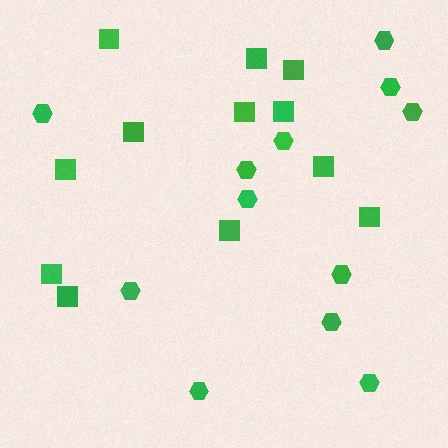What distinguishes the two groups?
There are 2 groups: one group of squares (12) and one group of hexagons (12).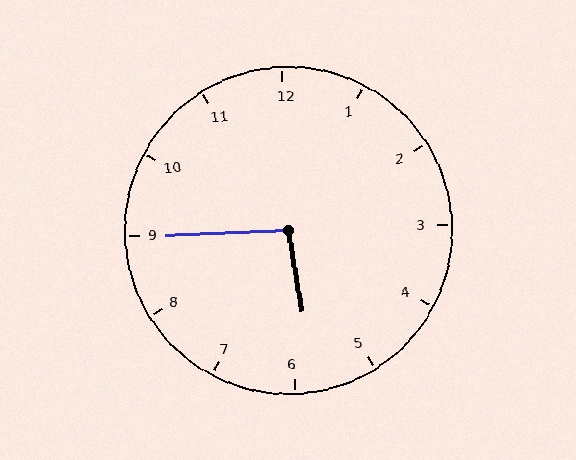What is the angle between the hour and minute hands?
Approximately 98 degrees.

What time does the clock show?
5:45.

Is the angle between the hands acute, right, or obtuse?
It is obtuse.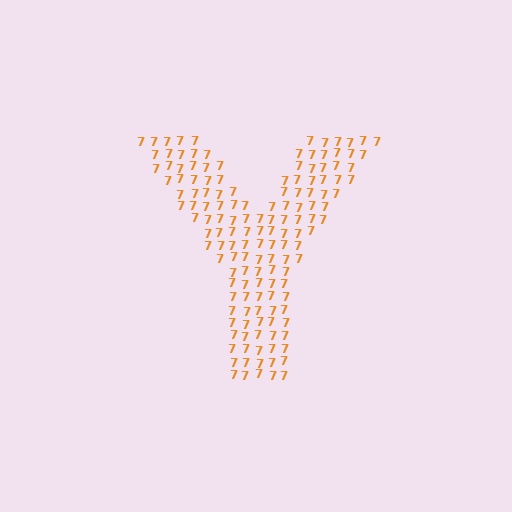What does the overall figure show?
The overall figure shows the letter Y.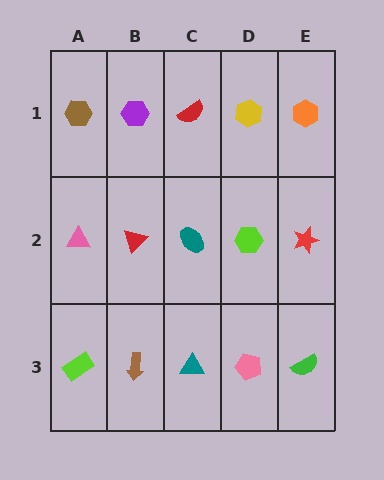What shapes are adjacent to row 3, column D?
A lime hexagon (row 2, column D), a teal triangle (row 3, column C), a green semicircle (row 3, column E).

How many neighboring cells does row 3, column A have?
2.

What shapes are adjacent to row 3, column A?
A pink triangle (row 2, column A), a brown arrow (row 3, column B).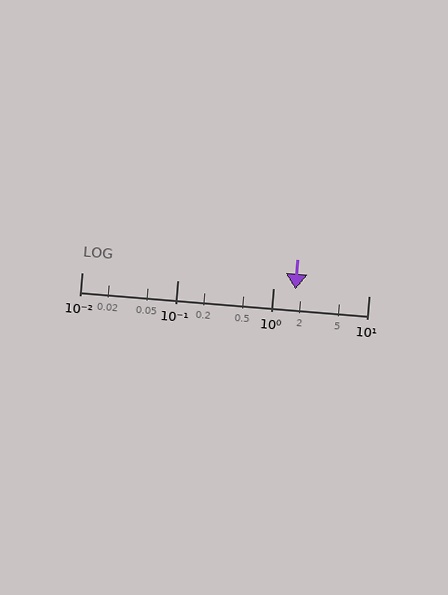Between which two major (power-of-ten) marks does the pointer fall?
The pointer is between 1 and 10.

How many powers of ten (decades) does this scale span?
The scale spans 3 decades, from 0.01 to 10.